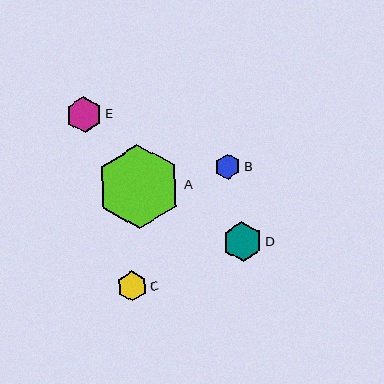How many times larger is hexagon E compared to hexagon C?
Hexagon E is approximately 1.2 times the size of hexagon C.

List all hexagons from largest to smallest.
From largest to smallest: A, D, E, C, B.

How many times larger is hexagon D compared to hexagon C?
Hexagon D is approximately 1.3 times the size of hexagon C.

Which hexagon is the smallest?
Hexagon B is the smallest with a size of approximately 26 pixels.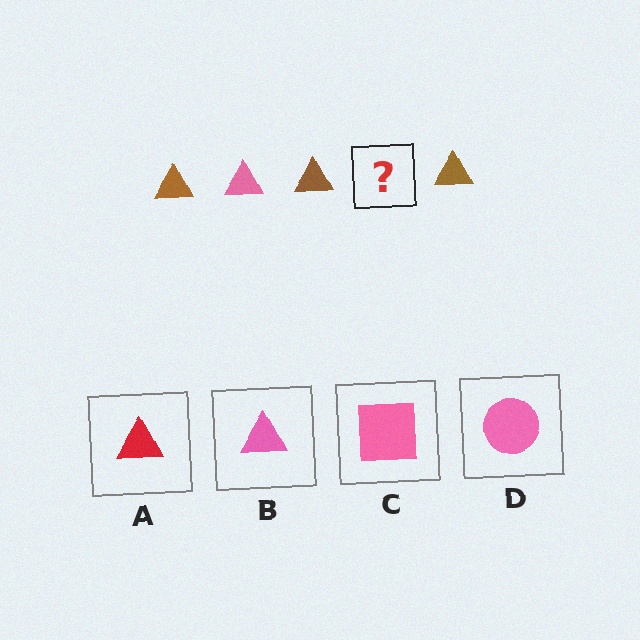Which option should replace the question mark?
Option B.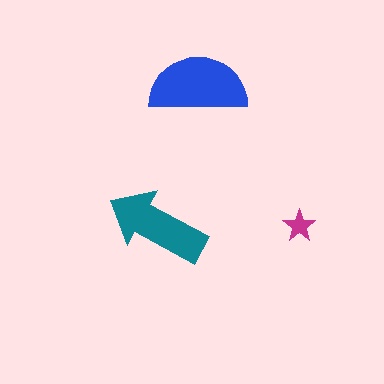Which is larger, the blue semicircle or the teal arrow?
The blue semicircle.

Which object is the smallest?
The magenta star.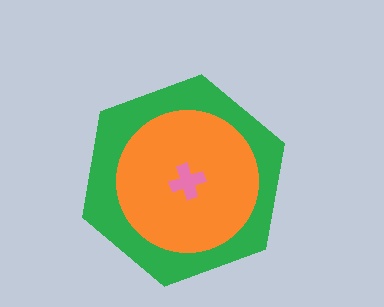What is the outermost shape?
The green hexagon.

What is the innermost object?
The pink cross.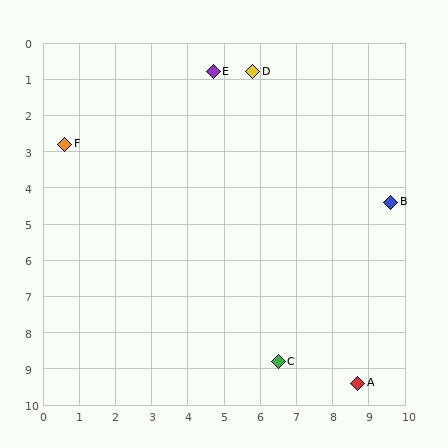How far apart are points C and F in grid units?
Points C and F are about 8.4 grid units apart.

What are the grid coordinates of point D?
Point D is at approximately (5.8, 0.8).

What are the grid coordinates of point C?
Point C is at approximately (6.5, 8.8).